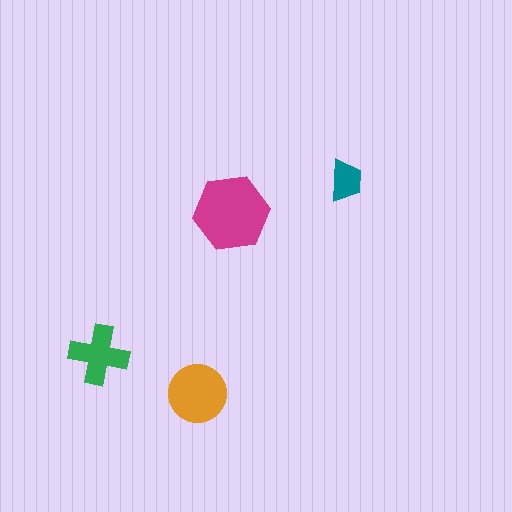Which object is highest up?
The teal trapezoid is topmost.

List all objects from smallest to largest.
The teal trapezoid, the green cross, the orange circle, the magenta hexagon.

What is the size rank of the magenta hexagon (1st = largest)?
1st.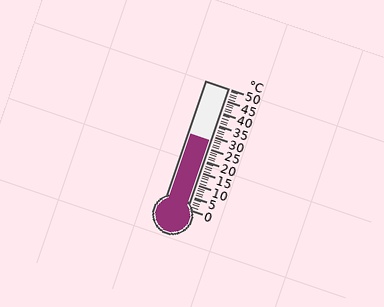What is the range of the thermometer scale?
The thermometer scale ranges from 0°C to 50°C.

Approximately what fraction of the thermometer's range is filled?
The thermometer is filled to approximately 55% of its range.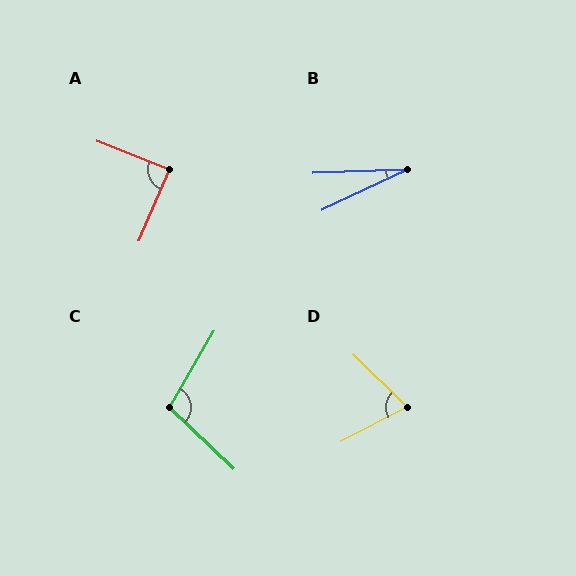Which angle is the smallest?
B, at approximately 23 degrees.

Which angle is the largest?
C, at approximately 104 degrees.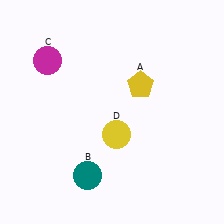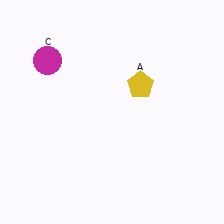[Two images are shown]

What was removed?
The teal circle (B), the yellow circle (D) were removed in Image 2.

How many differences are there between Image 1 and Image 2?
There are 2 differences between the two images.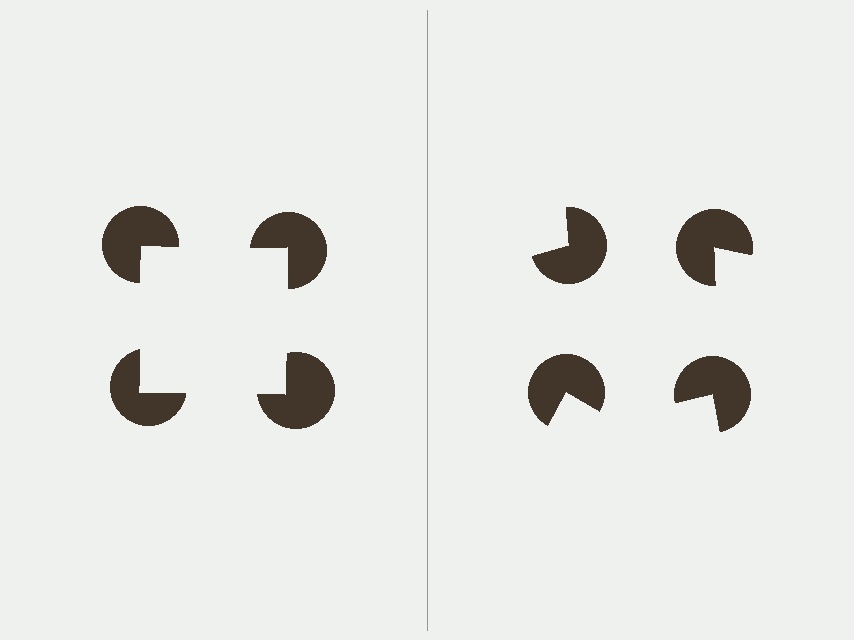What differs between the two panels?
The pac-man discs are positioned identically on both sides; only the wedge orientations differ. On the left they align to a square; on the right they are misaligned.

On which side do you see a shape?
An illusory square appears on the left side. On the right side the wedge cuts are rotated, so no coherent shape forms.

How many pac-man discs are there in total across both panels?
8 — 4 on each side.